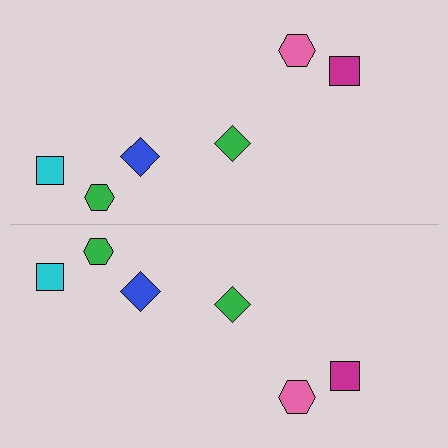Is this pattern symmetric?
Yes, this pattern has bilateral (reflection) symmetry.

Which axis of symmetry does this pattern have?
The pattern has a horizontal axis of symmetry running through the center of the image.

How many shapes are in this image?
There are 12 shapes in this image.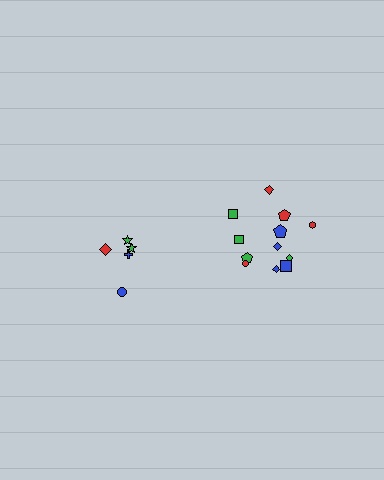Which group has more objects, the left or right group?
The right group.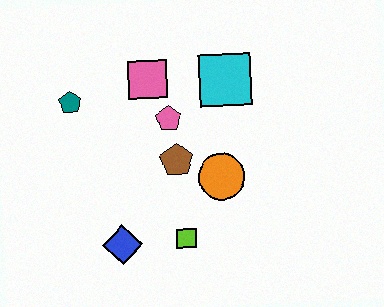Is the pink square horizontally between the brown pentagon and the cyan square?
No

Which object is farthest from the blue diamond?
The cyan square is farthest from the blue diamond.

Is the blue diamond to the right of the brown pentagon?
No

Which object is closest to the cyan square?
The pink pentagon is closest to the cyan square.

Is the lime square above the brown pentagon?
No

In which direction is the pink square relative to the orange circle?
The pink square is above the orange circle.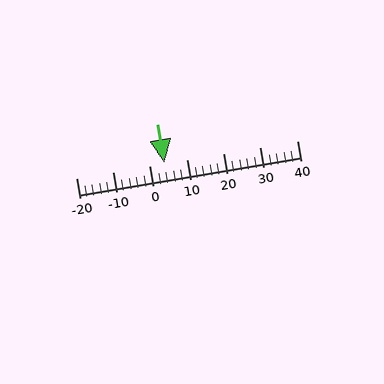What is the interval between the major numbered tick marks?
The major tick marks are spaced 10 units apart.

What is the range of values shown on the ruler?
The ruler shows values from -20 to 40.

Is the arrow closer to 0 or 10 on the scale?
The arrow is closer to 0.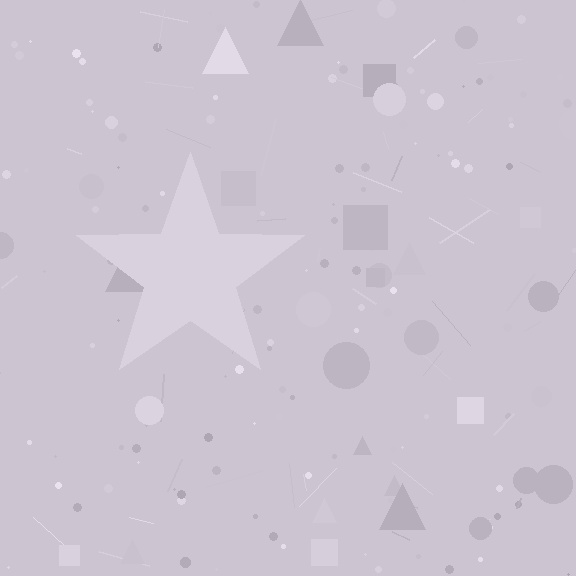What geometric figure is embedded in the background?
A star is embedded in the background.